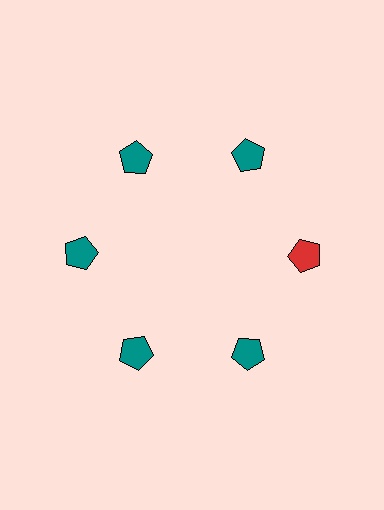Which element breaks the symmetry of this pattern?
The red pentagon at roughly the 3 o'clock position breaks the symmetry. All other shapes are teal pentagons.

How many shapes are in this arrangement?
There are 6 shapes arranged in a ring pattern.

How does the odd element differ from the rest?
It has a different color: red instead of teal.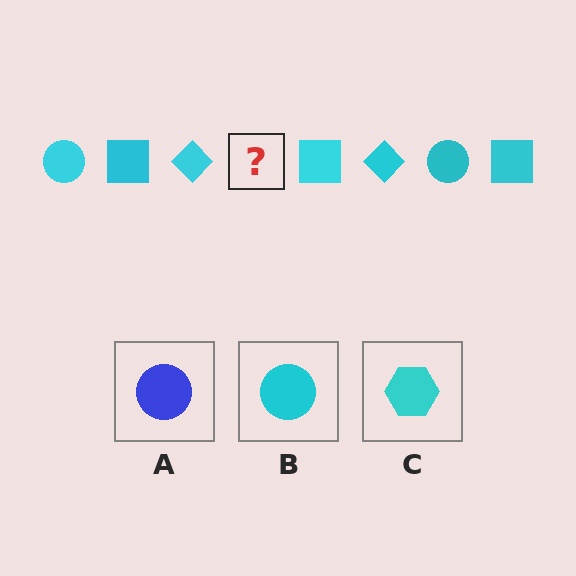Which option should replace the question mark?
Option B.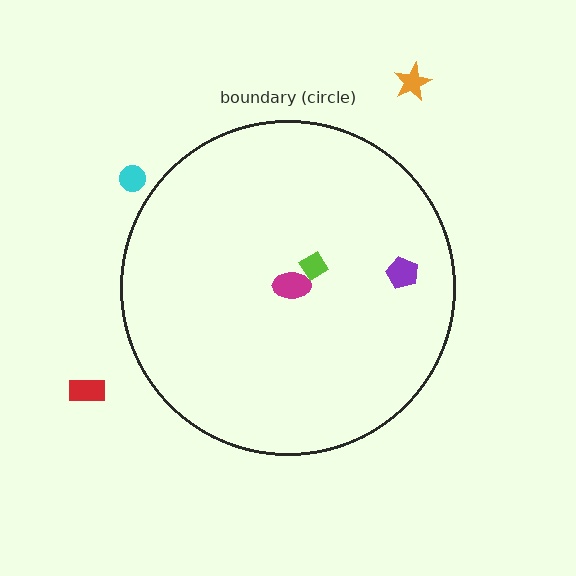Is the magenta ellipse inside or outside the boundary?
Inside.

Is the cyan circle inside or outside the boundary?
Outside.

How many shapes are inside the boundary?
3 inside, 3 outside.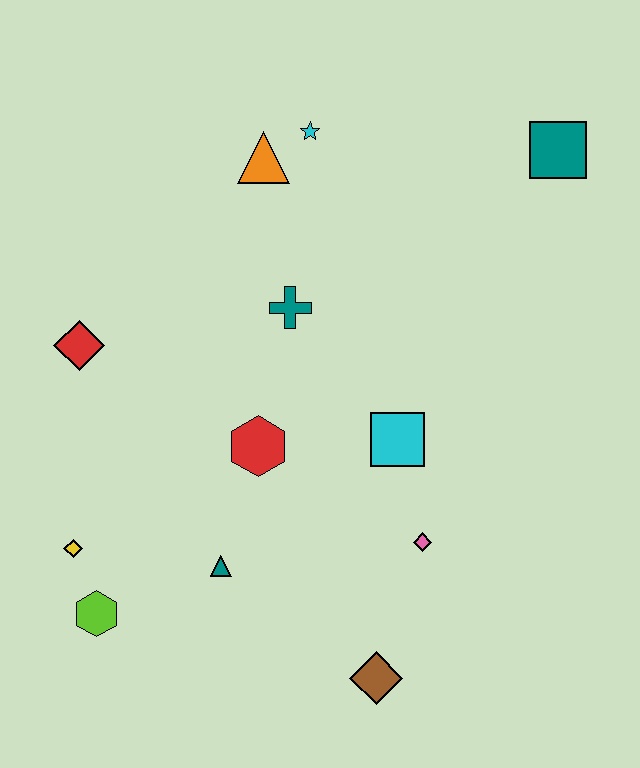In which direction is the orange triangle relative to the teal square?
The orange triangle is to the left of the teal square.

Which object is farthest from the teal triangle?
The teal square is farthest from the teal triangle.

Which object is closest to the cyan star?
The orange triangle is closest to the cyan star.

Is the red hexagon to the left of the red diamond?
No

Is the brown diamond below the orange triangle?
Yes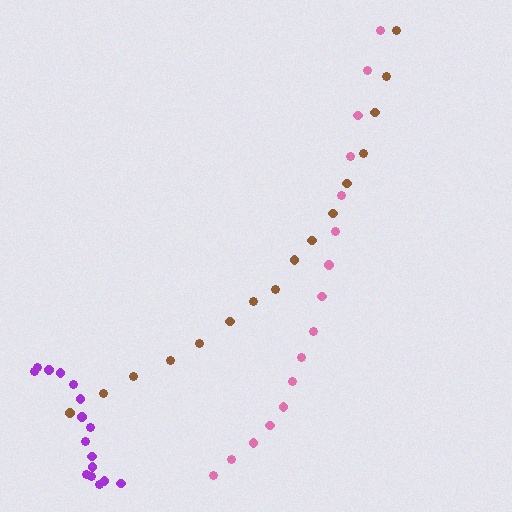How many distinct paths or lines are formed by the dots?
There are 3 distinct paths.